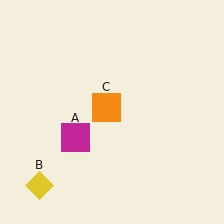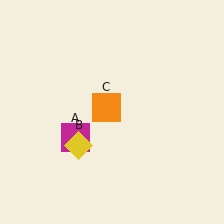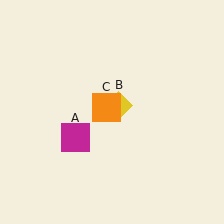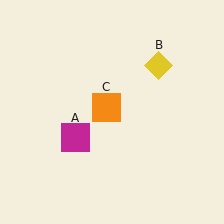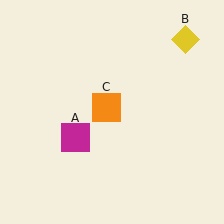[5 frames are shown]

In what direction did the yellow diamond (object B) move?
The yellow diamond (object B) moved up and to the right.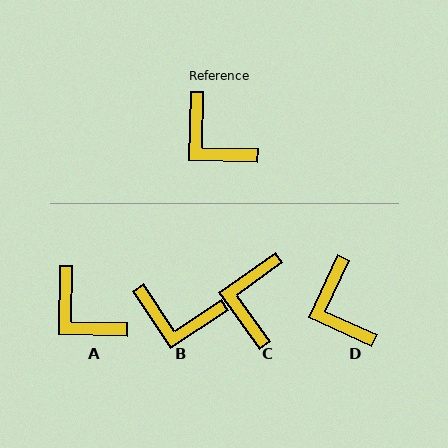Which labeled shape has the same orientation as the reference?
A.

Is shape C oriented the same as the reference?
No, it is off by about 53 degrees.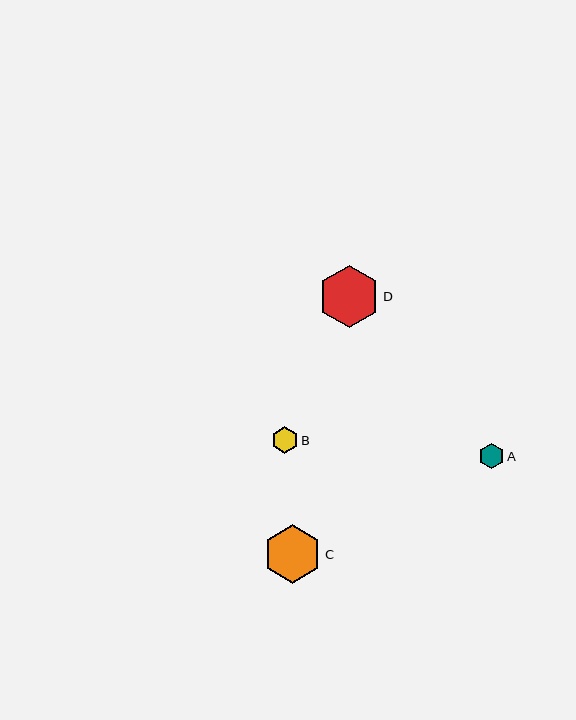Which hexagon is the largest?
Hexagon D is the largest with a size of approximately 62 pixels.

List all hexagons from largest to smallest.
From largest to smallest: D, C, B, A.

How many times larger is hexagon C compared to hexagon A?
Hexagon C is approximately 2.3 times the size of hexagon A.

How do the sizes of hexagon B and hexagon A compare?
Hexagon B and hexagon A are approximately the same size.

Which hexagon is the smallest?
Hexagon A is the smallest with a size of approximately 25 pixels.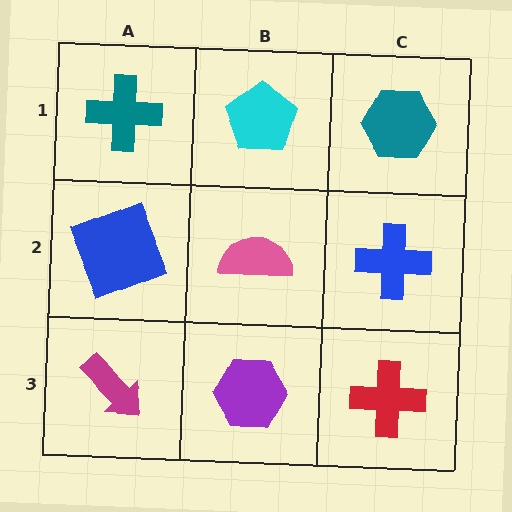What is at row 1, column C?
A teal hexagon.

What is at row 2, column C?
A blue cross.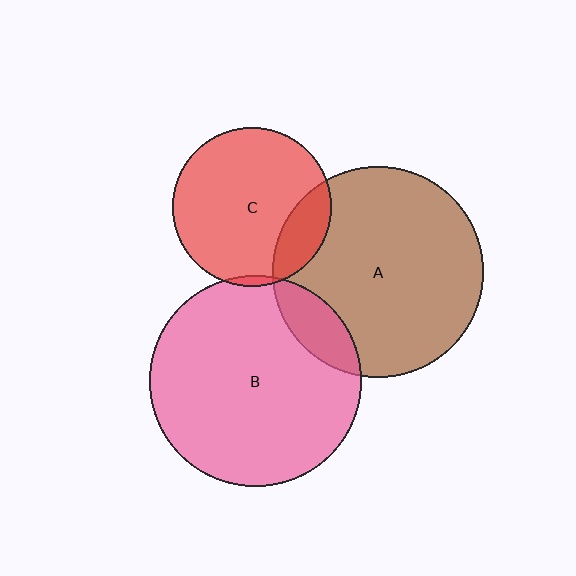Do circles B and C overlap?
Yes.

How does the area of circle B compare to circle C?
Approximately 1.8 times.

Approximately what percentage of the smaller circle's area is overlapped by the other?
Approximately 5%.